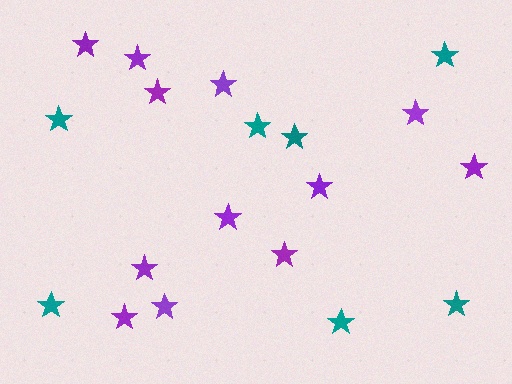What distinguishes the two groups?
There are 2 groups: one group of teal stars (7) and one group of purple stars (12).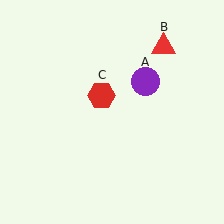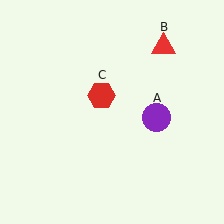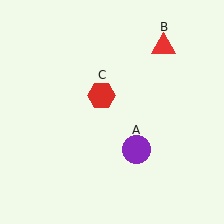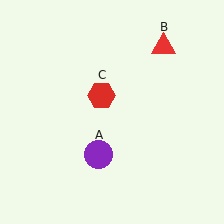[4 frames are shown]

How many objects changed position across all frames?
1 object changed position: purple circle (object A).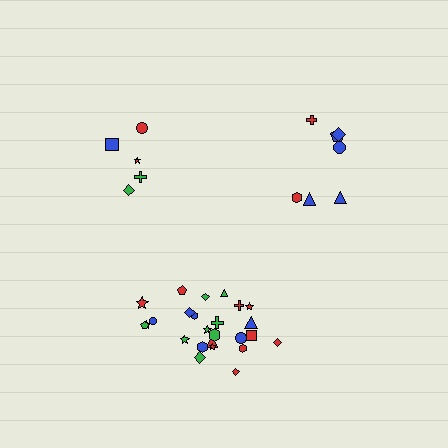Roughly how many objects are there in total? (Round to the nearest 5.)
Roughly 35 objects in total.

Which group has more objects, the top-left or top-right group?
The top-right group.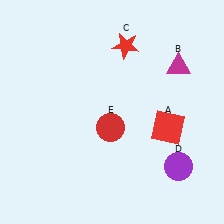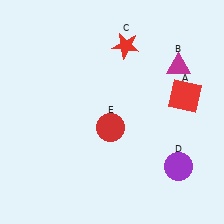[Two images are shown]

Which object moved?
The red square (A) moved up.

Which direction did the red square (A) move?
The red square (A) moved up.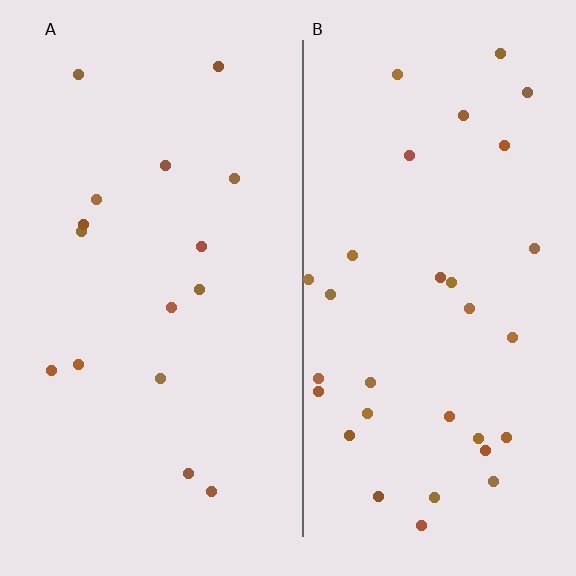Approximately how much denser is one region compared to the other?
Approximately 2.0× — region B over region A.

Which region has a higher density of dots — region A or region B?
B (the right).